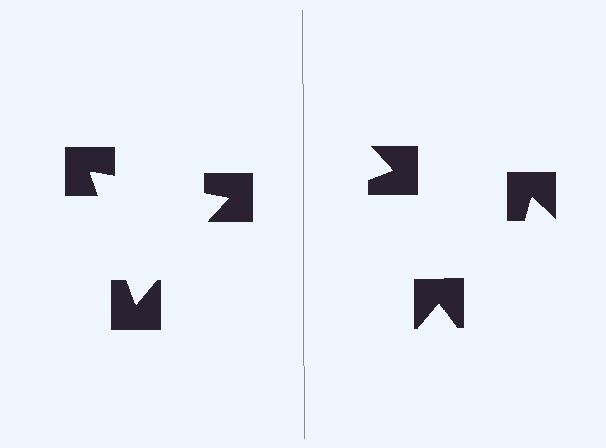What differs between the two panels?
The notched squares are positioned identically on both sides; only the wedge orientations differ. On the left they align to a triangle; on the right they are misaligned.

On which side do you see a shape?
An illusory triangle appears on the left side. On the right side the wedge cuts are rotated, so no coherent shape forms.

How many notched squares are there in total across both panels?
6 — 3 on each side.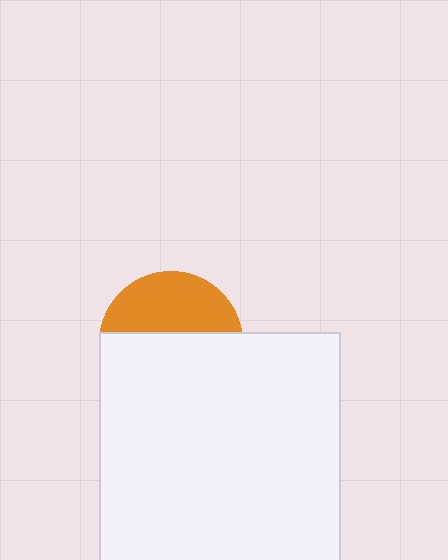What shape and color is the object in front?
The object in front is a white square.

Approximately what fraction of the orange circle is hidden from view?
Roughly 60% of the orange circle is hidden behind the white square.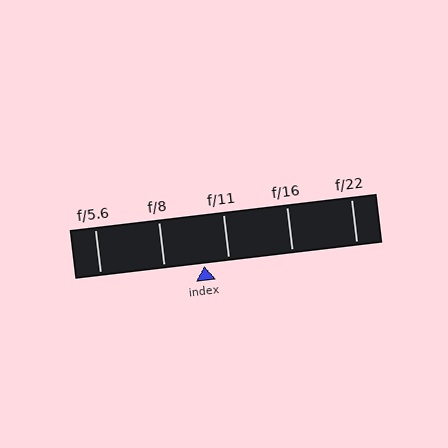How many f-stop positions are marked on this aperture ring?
There are 5 f-stop positions marked.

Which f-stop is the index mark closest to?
The index mark is closest to f/11.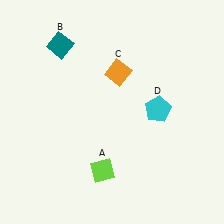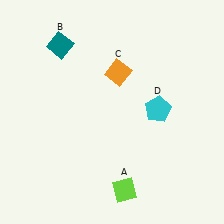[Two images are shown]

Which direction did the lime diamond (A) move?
The lime diamond (A) moved right.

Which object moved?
The lime diamond (A) moved right.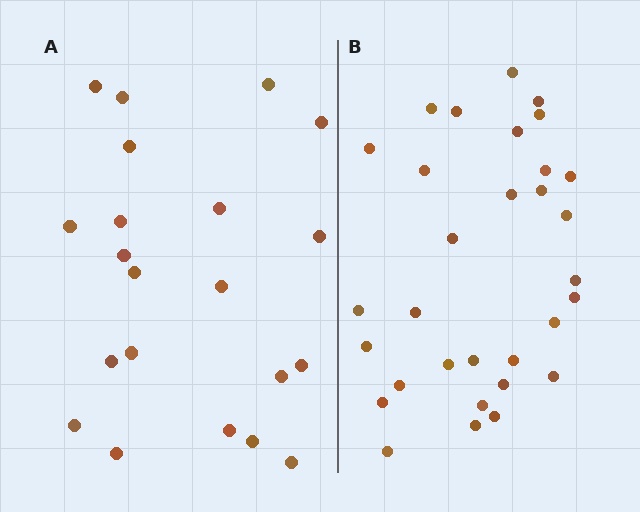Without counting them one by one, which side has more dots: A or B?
Region B (the right region) has more dots.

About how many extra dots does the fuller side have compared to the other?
Region B has roughly 10 or so more dots than region A.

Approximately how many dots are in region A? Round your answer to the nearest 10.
About 20 dots. (The exact count is 21, which rounds to 20.)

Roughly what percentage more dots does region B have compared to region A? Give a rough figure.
About 50% more.